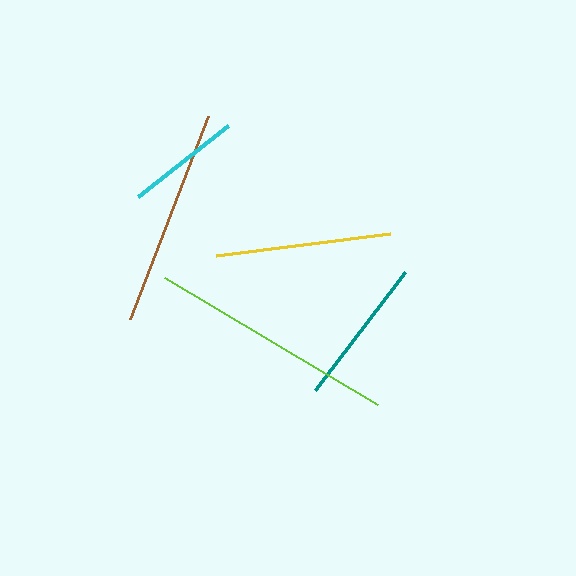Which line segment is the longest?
The lime line is the longest at approximately 248 pixels.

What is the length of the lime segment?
The lime segment is approximately 248 pixels long.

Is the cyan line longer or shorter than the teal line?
The teal line is longer than the cyan line.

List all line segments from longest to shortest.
From longest to shortest: lime, brown, yellow, teal, cyan.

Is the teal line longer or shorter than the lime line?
The lime line is longer than the teal line.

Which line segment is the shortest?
The cyan line is the shortest at approximately 115 pixels.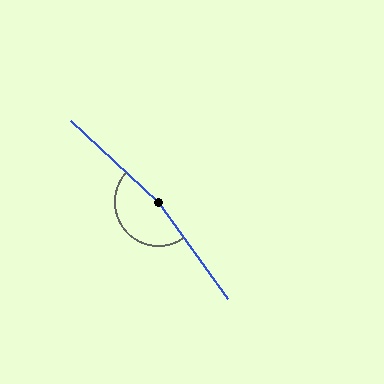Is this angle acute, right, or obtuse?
It is obtuse.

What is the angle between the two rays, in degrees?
Approximately 168 degrees.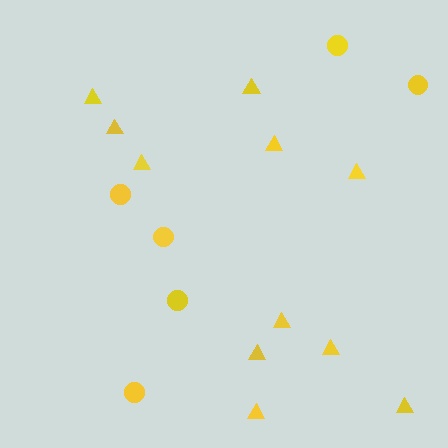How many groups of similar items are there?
There are 2 groups: one group of triangles (11) and one group of circles (6).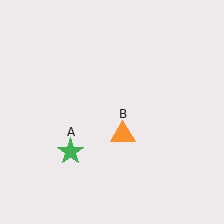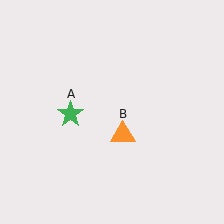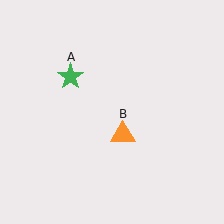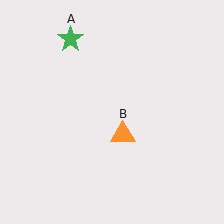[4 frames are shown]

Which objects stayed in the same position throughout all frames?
Orange triangle (object B) remained stationary.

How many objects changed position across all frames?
1 object changed position: green star (object A).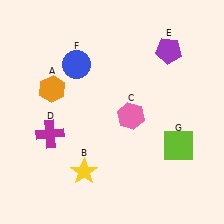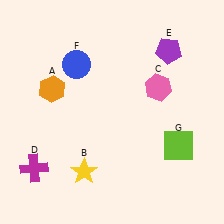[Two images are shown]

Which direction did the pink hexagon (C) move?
The pink hexagon (C) moved up.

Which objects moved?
The objects that moved are: the pink hexagon (C), the magenta cross (D).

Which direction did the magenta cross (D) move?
The magenta cross (D) moved down.